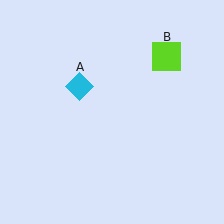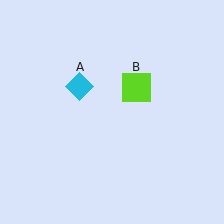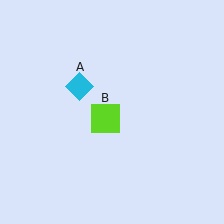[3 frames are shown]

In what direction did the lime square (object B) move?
The lime square (object B) moved down and to the left.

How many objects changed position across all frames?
1 object changed position: lime square (object B).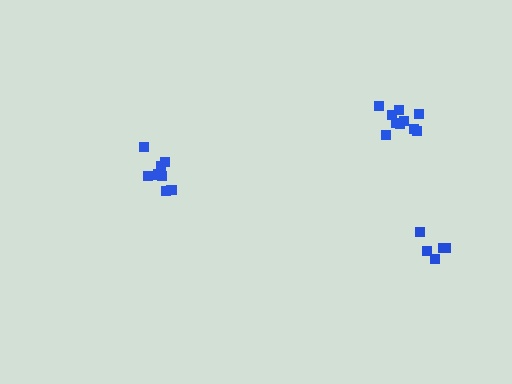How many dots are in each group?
Group 1: 10 dots, Group 2: 8 dots, Group 3: 5 dots (23 total).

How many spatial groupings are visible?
There are 3 spatial groupings.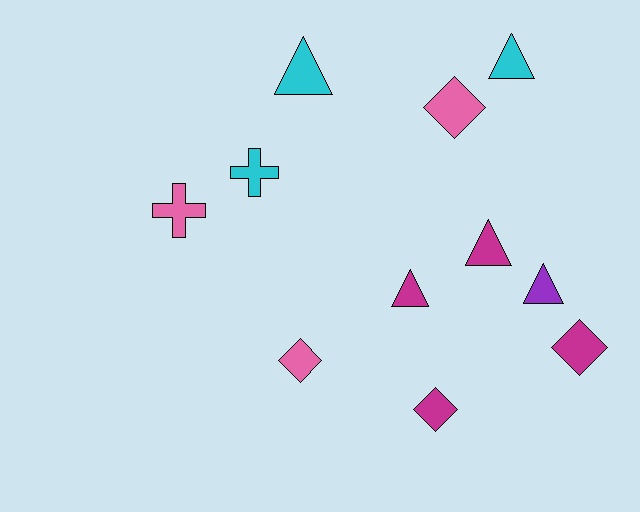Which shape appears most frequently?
Triangle, with 5 objects.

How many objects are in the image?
There are 11 objects.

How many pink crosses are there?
There is 1 pink cross.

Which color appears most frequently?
Magenta, with 4 objects.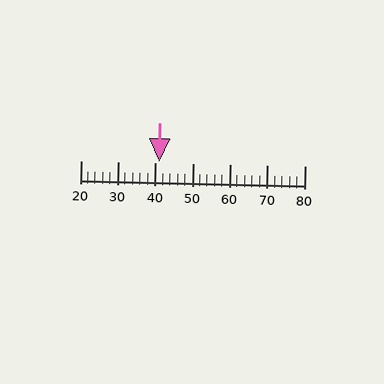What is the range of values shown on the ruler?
The ruler shows values from 20 to 80.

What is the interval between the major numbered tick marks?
The major tick marks are spaced 10 units apart.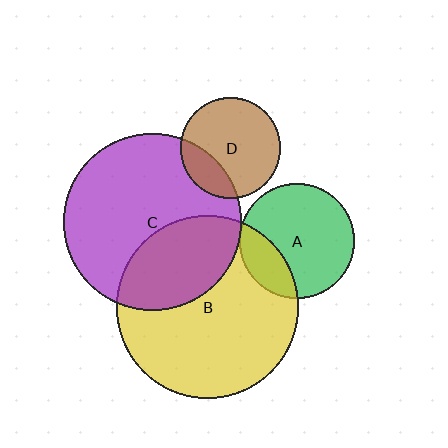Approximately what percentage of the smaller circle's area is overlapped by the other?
Approximately 35%.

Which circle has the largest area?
Circle B (yellow).